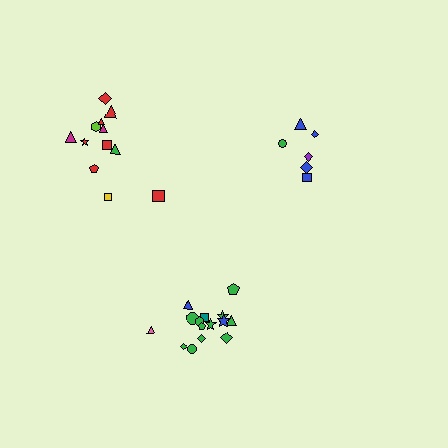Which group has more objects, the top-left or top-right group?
The top-left group.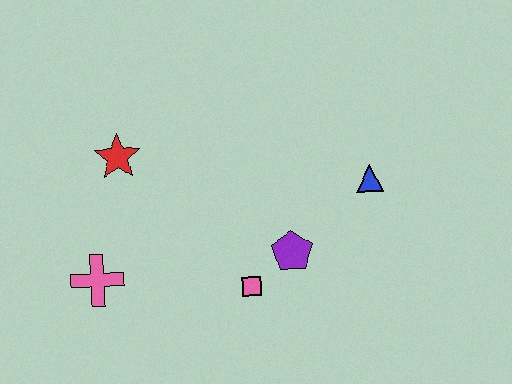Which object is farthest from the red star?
The blue triangle is farthest from the red star.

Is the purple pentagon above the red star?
No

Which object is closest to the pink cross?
The red star is closest to the pink cross.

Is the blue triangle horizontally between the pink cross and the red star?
No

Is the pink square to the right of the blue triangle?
No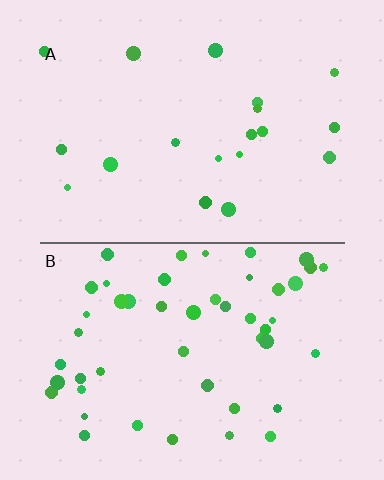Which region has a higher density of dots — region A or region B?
B (the bottom).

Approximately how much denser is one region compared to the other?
Approximately 2.4× — region B over region A.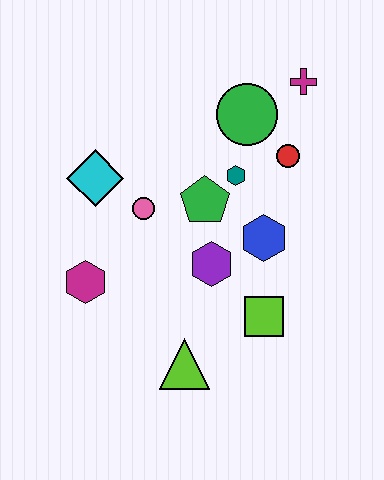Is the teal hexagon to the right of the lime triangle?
Yes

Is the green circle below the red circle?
No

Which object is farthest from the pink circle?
The magenta cross is farthest from the pink circle.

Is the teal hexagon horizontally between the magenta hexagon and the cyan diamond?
No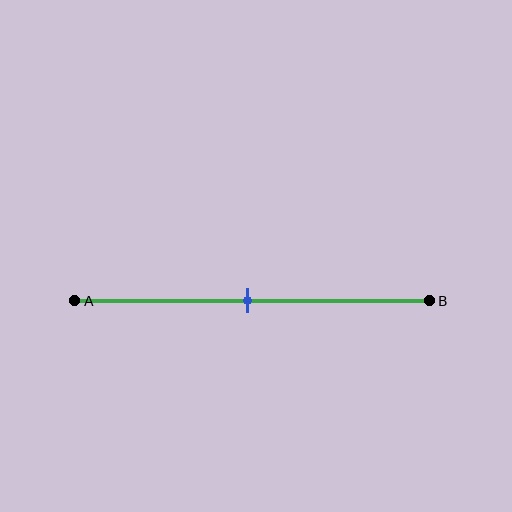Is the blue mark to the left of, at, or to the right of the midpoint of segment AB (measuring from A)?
The blue mark is approximately at the midpoint of segment AB.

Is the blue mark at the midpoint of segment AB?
Yes, the mark is approximately at the midpoint.